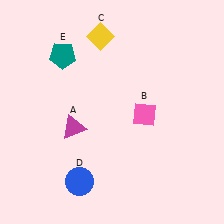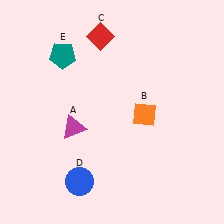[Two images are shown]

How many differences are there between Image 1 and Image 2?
There are 2 differences between the two images.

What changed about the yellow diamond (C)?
In Image 1, C is yellow. In Image 2, it changed to red.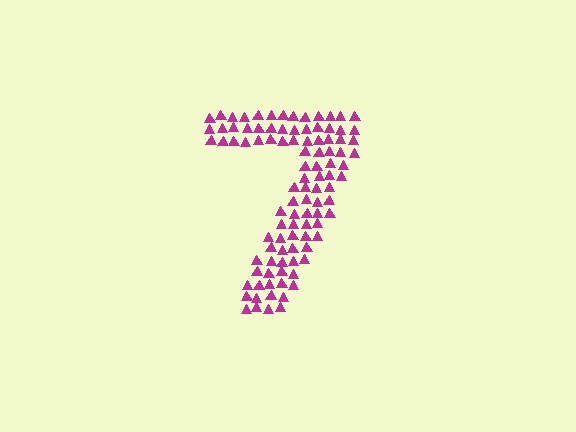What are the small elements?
The small elements are triangles.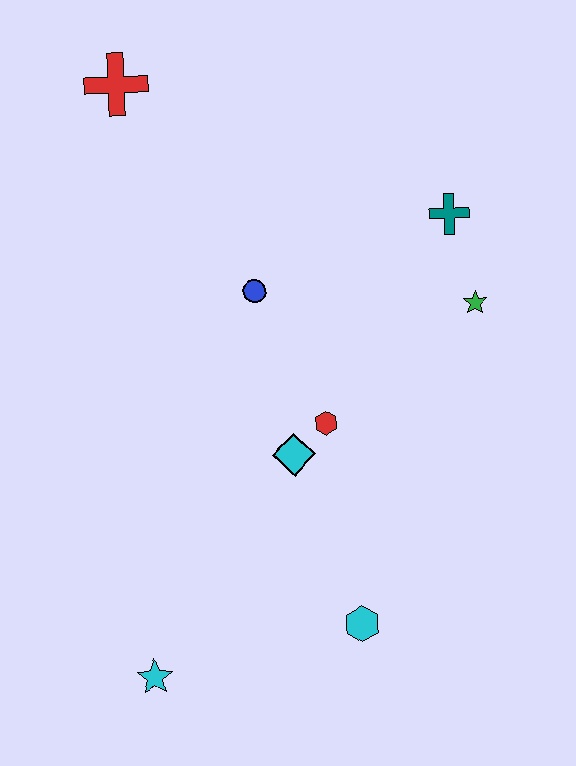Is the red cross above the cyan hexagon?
Yes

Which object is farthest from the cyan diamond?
The red cross is farthest from the cyan diamond.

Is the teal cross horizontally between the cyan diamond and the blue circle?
No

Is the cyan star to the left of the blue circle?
Yes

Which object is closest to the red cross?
The blue circle is closest to the red cross.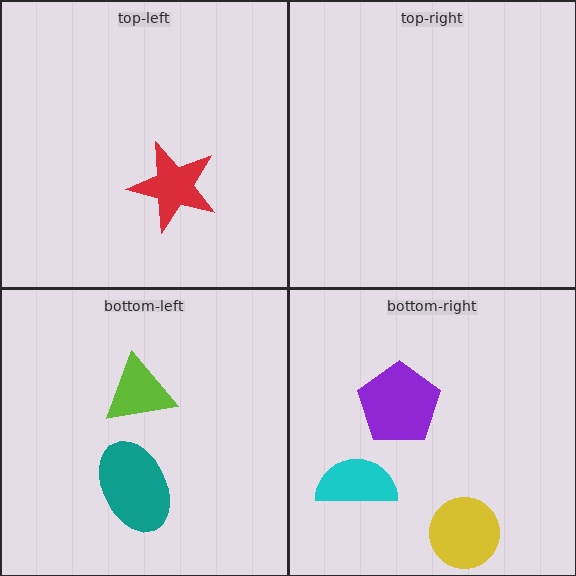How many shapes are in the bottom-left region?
2.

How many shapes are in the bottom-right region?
3.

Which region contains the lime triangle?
The bottom-left region.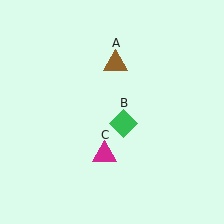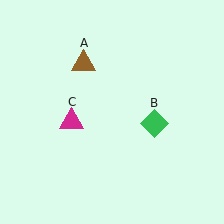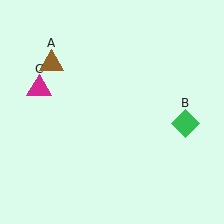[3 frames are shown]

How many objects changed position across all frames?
3 objects changed position: brown triangle (object A), green diamond (object B), magenta triangle (object C).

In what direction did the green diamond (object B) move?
The green diamond (object B) moved right.